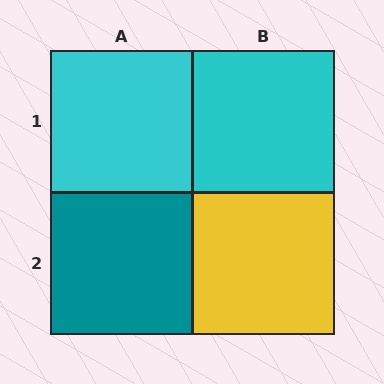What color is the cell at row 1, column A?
Cyan.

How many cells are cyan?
2 cells are cyan.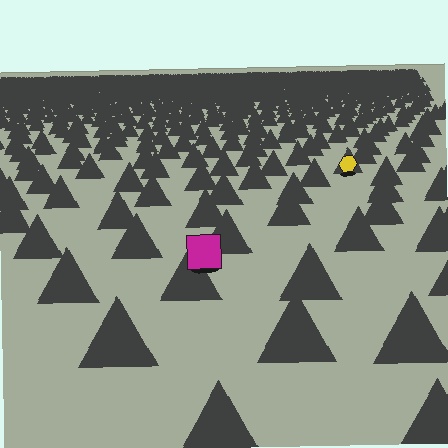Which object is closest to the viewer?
The magenta square is closest. The texture marks near it are larger and more spread out.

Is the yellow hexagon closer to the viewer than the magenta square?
No. The magenta square is closer — you can tell from the texture gradient: the ground texture is coarser near it.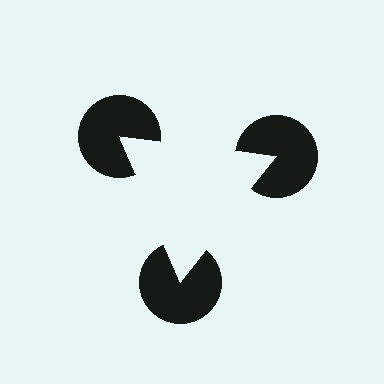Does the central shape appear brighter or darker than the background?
It typically appears slightly brighter than the background, even though no actual brightness change is drawn.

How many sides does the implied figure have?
3 sides.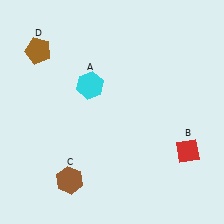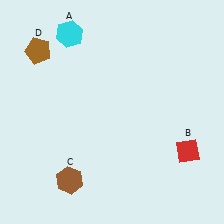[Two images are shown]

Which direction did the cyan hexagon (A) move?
The cyan hexagon (A) moved up.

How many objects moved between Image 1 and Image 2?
1 object moved between the two images.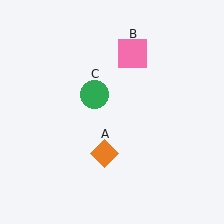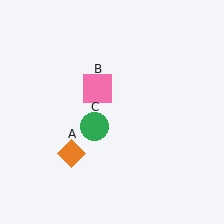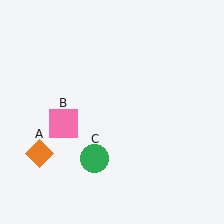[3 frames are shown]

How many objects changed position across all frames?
3 objects changed position: orange diamond (object A), pink square (object B), green circle (object C).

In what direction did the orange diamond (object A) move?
The orange diamond (object A) moved left.